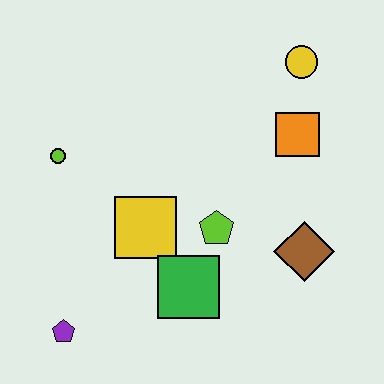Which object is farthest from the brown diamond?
The lime circle is farthest from the brown diamond.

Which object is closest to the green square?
The lime pentagon is closest to the green square.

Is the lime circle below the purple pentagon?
No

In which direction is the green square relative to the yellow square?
The green square is below the yellow square.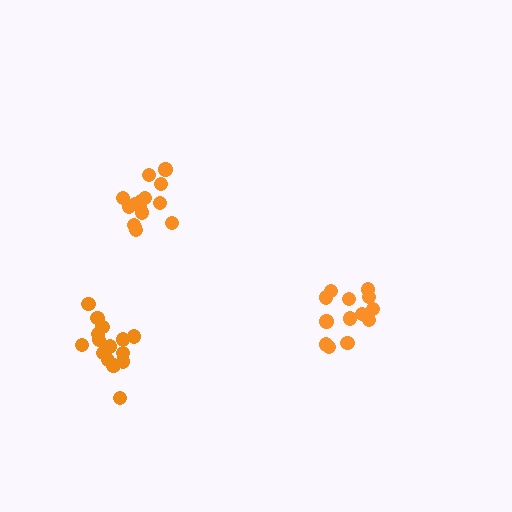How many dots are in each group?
Group 1: 13 dots, Group 2: 15 dots, Group 3: 15 dots (43 total).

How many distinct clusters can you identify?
There are 3 distinct clusters.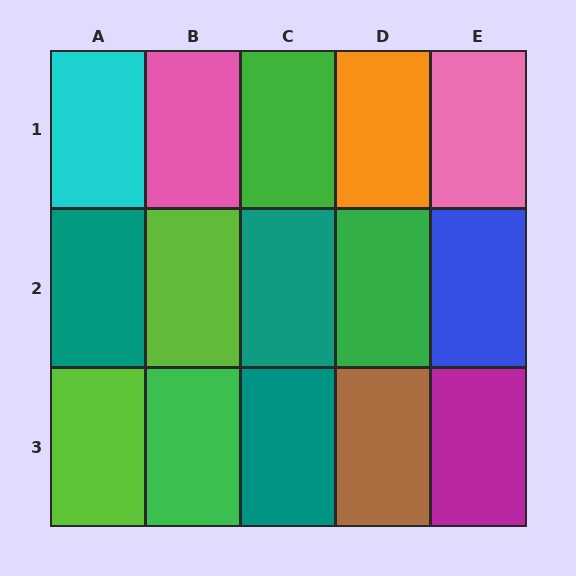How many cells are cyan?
1 cell is cyan.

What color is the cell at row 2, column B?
Lime.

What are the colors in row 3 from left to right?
Lime, green, teal, brown, magenta.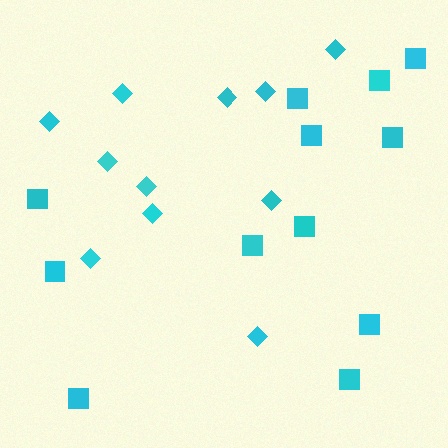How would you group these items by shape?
There are 2 groups: one group of diamonds (11) and one group of squares (12).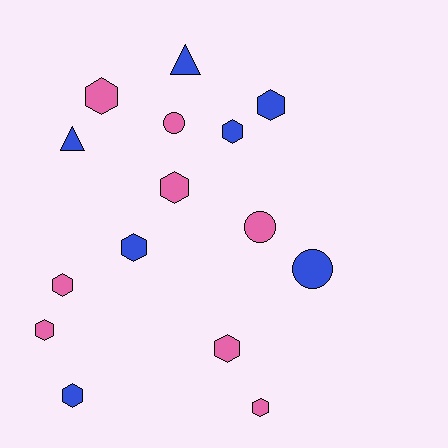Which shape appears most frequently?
Hexagon, with 10 objects.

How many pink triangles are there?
There are no pink triangles.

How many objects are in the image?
There are 15 objects.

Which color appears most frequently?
Pink, with 8 objects.